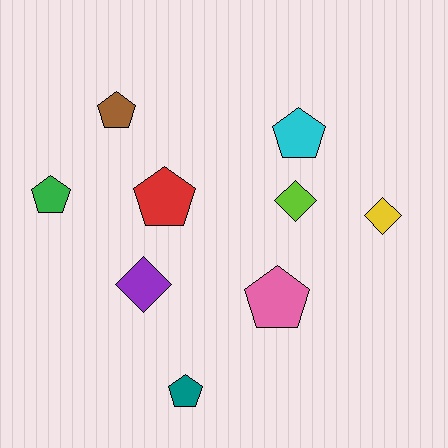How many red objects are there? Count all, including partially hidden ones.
There is 1 red object.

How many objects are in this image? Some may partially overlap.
There are 9 objects.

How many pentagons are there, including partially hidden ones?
There are 6 pentagons.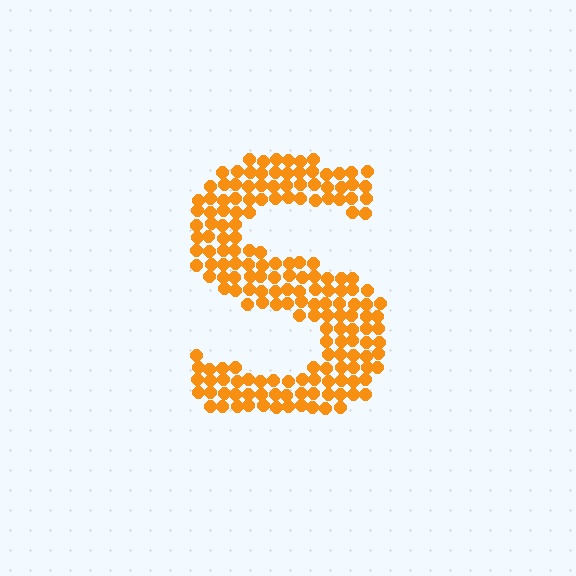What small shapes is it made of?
It is made of small circles.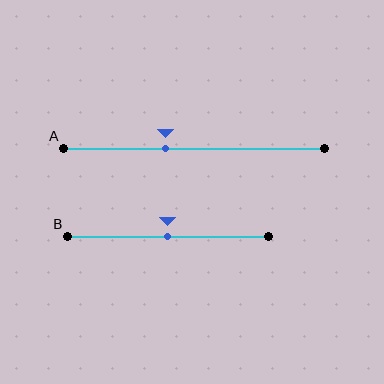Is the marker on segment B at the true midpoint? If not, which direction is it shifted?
Yes, the marker on segment B is at the true midpoint.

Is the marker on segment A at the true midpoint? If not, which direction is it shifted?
No, the marker on segment A is shifted to the left by about 11% of the segment length.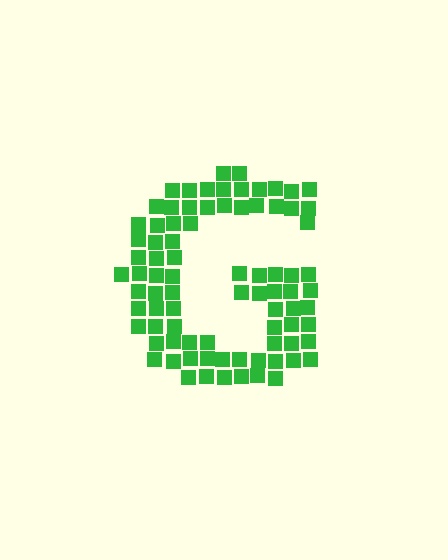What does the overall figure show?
The overall figure shows the letter G.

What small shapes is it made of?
It is made of small squares.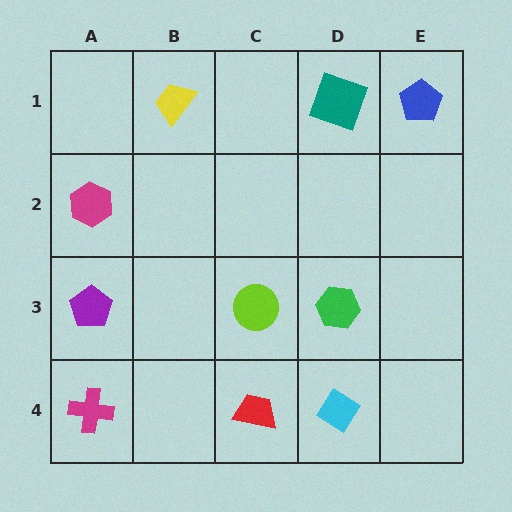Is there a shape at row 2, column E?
No, that cell is empty.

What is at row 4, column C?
A red trapezoid.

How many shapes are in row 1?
3 shapes.